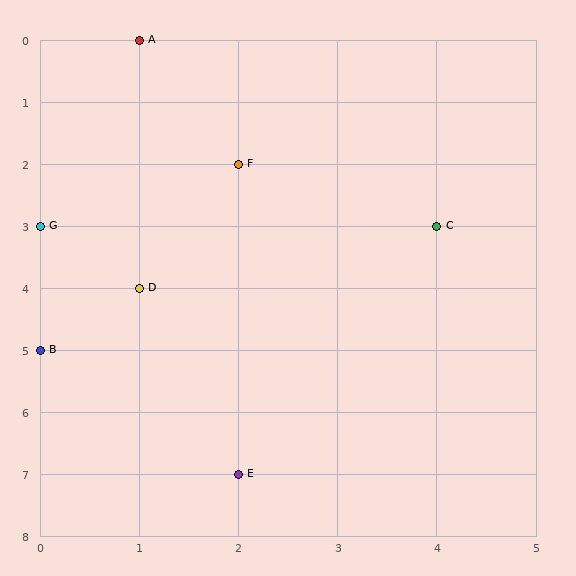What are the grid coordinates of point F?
Point F is at grid coordinates (2, 2).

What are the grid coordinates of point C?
Point C is at grid coordinates (4, 3).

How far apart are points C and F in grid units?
Points C and F are 2 columns and 1 row apart (about 2.2 grid units diagonally).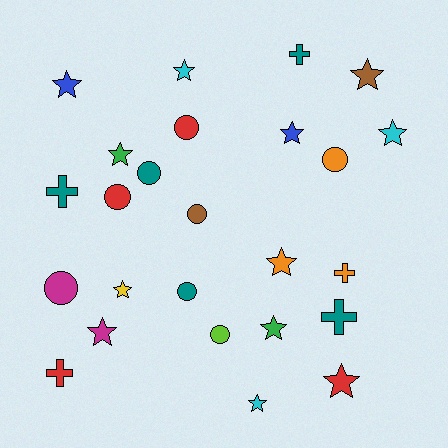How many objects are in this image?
There are 25 objects.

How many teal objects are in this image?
There are 5 teal objects.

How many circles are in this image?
There are 8 circles.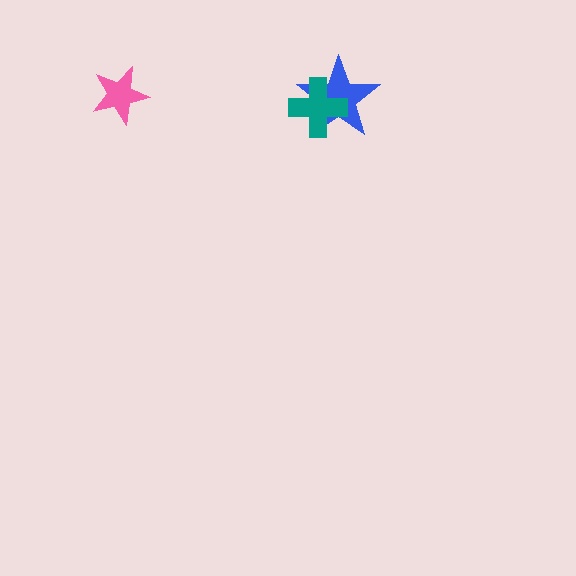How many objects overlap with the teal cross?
1 object overlaps with the teal cross.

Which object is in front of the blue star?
The teal cross is in front of the blue star.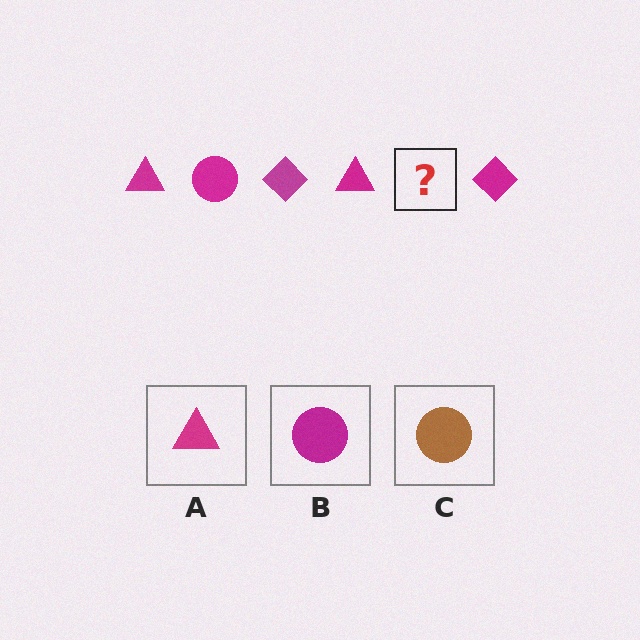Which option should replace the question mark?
Option B.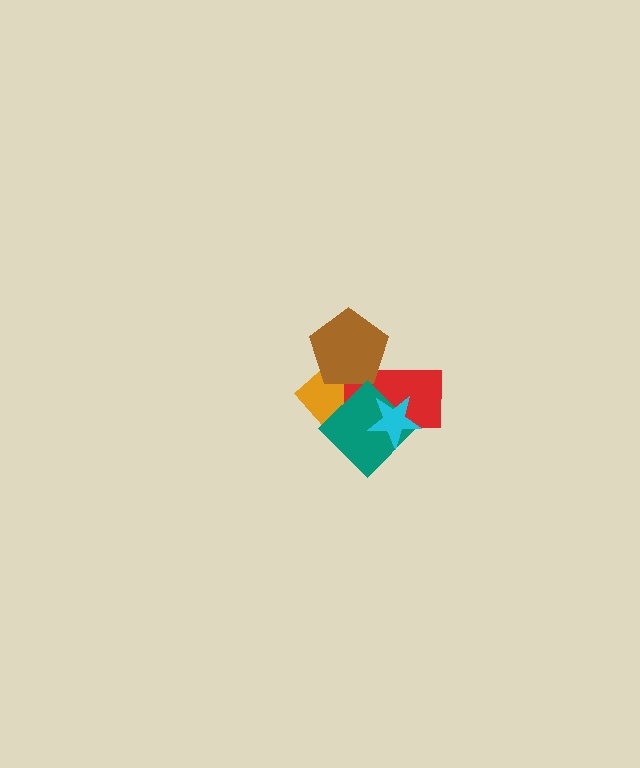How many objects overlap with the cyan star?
3 objects overlap with the cyan star.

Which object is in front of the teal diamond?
The cyan star is in front of the teal diamond.